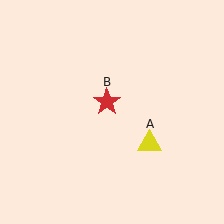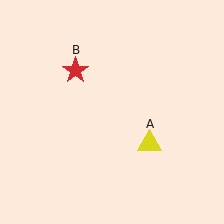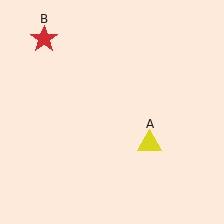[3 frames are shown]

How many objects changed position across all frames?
1 object changed position: red star (object B).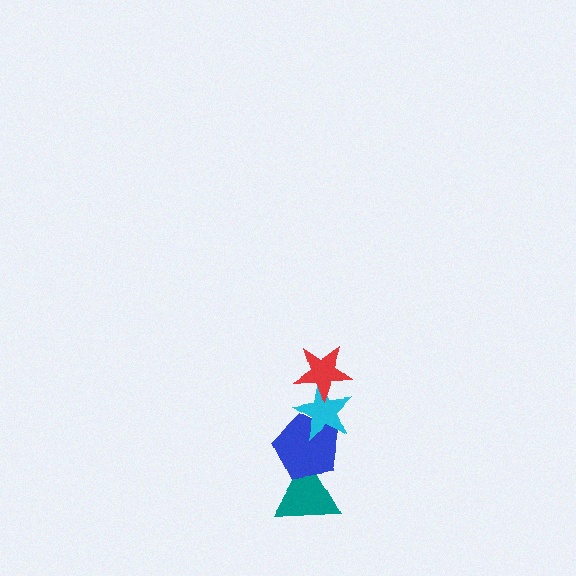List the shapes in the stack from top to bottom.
From top to bottom: the red star, the cyan star, the blue pentagon, the teal triangle.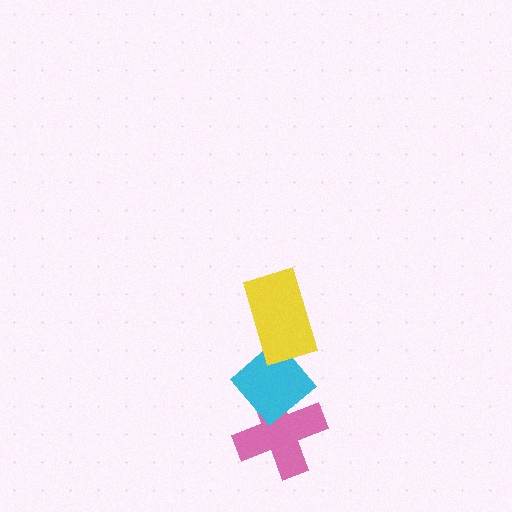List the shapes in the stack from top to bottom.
From top to bottom: the yellow rectangle, the cyan diamond, the pink cross.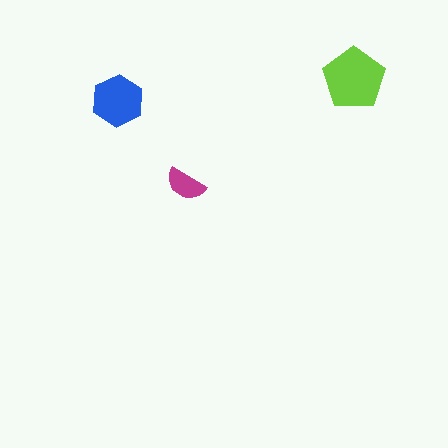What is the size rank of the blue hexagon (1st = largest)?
2nd.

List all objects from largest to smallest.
The lime pentagon, the blue hexagon, the magenta semicircle.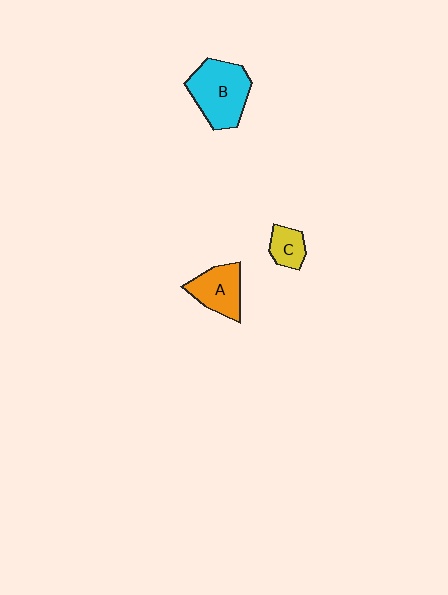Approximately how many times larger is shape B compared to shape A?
Approximately 1.5 times.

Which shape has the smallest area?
Shape C (yellow).